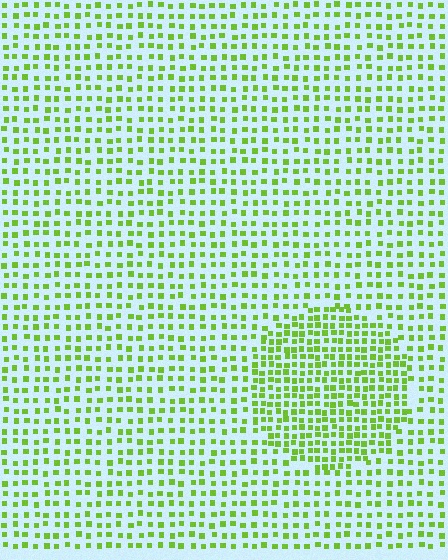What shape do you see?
I see a circle.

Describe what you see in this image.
The image contains small lime elements arranged at two different densities. A circle-shaped region is visible where the elements are more densely packed than the surrounding area.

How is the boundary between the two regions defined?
The boundary is defined by a change in element density (approximately 1.8x ratio). All elements are the same color, size, and shape.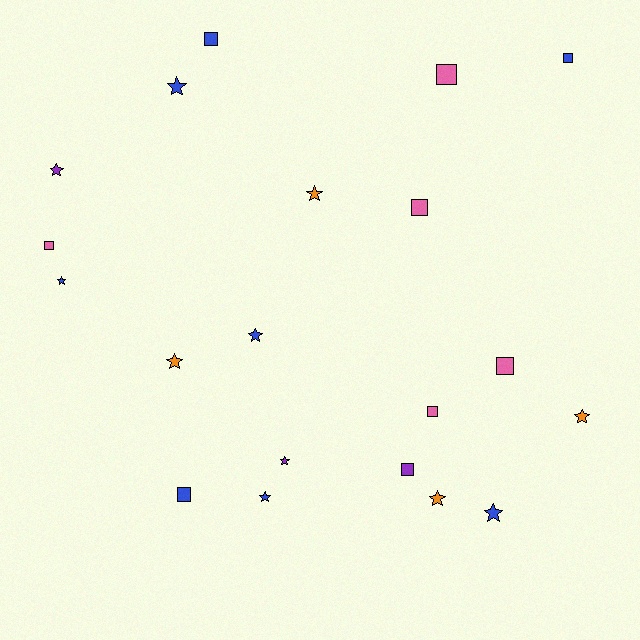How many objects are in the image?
There are 20 objects.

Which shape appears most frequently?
Star, with 11 objects.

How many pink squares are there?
There are 5 pink squares.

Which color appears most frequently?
Blue, with 8 objects.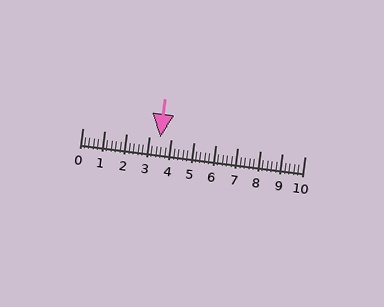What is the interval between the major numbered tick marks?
The major tick marks are spaced 1 units apart.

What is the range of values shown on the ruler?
The ruler shows values from 0 to 10.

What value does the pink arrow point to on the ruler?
The pink arrow points to approximately 3.5.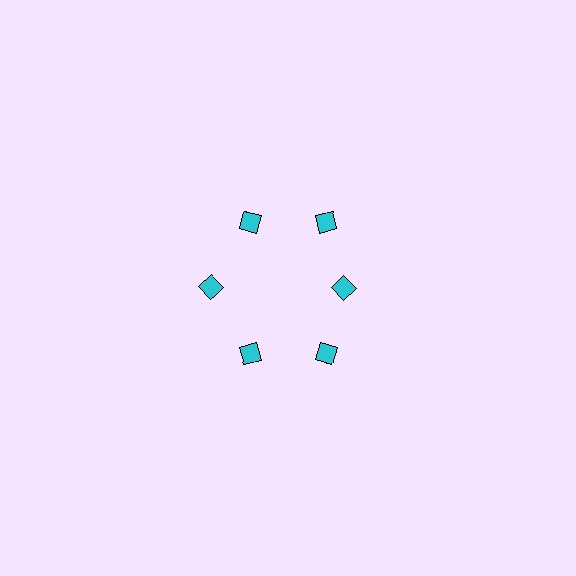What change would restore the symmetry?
The symmetry would be restored by moving it outward, back onto the ring so that all 6 diamonds sit at equal angles and equal distance from the center.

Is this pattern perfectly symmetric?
No. The 6 cyan diamonds are arranged in a ring, but one element near the 3 o'clock position is pulled inward toward the center, breaking the 6-fold rotational symmetry.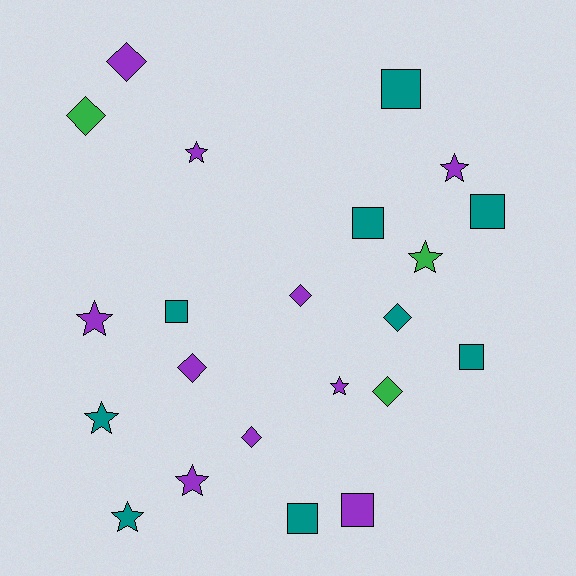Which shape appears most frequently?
Star, with 8 objects.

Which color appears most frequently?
Purple, with 10 objects.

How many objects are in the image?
There are 22 objects.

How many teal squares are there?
There are 6 teal squares.